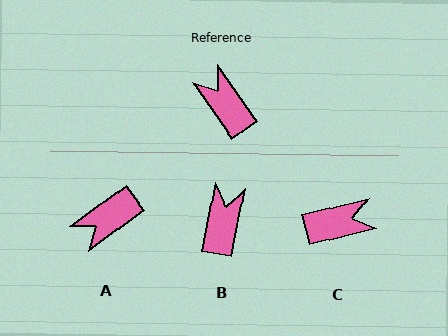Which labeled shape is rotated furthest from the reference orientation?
C, about 111 degrees away.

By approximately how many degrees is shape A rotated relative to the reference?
Approximately 92 degrees counter-clockwise.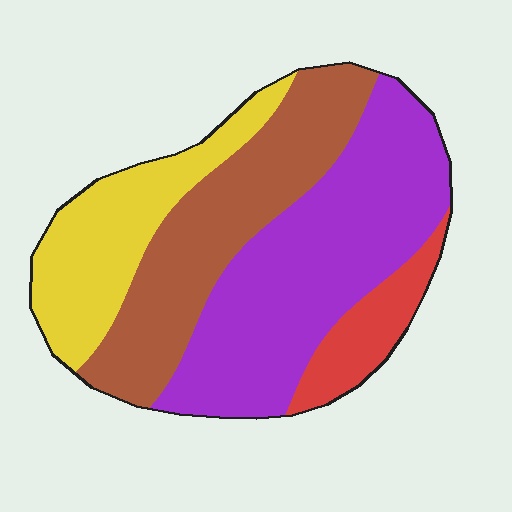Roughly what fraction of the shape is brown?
Brown covers about 30% of the shape.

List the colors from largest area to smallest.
From largest to smallest: purple, brown, yellow, red.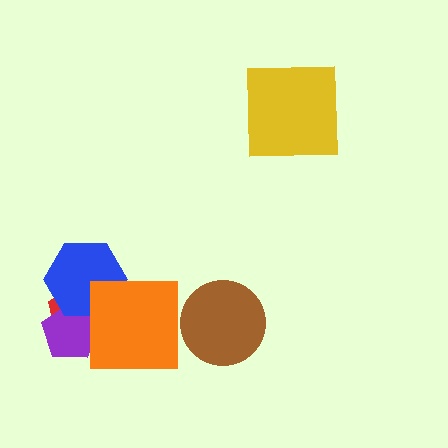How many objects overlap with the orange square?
3 objects overlap with the orange square.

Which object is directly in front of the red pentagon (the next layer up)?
The purple pentagon is directly in front of the red pentagon.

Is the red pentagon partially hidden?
Yes, it is partially covered by another shape.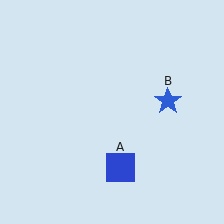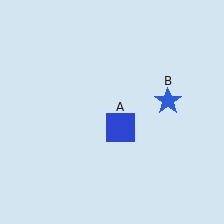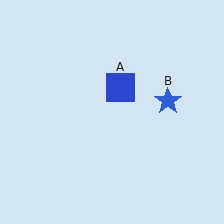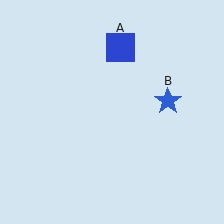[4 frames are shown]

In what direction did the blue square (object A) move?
The blue square (object A) moved up.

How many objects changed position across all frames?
1 object changed position: blue square (object A).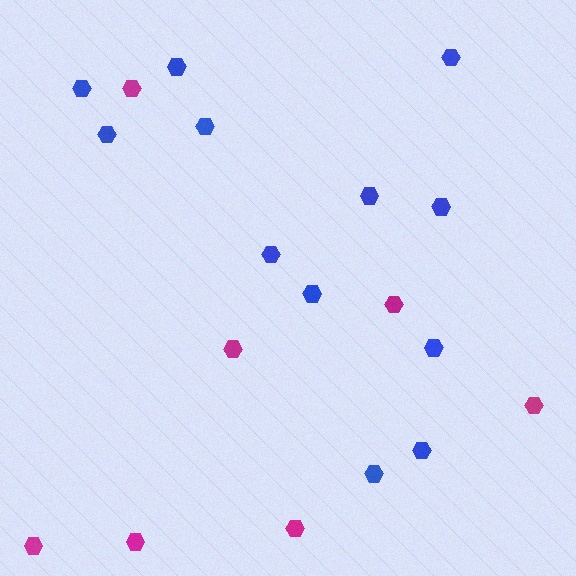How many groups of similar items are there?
There are 2 groups: one group of blue hexagons (12) and one group of magenta hexagons (7).